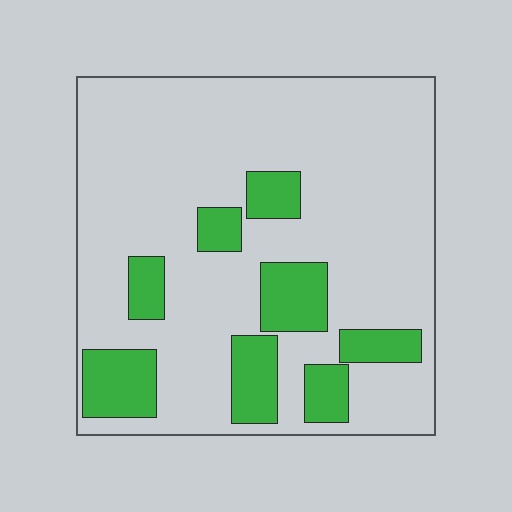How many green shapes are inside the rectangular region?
8.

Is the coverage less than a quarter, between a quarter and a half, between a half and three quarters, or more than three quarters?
Less than a quarter.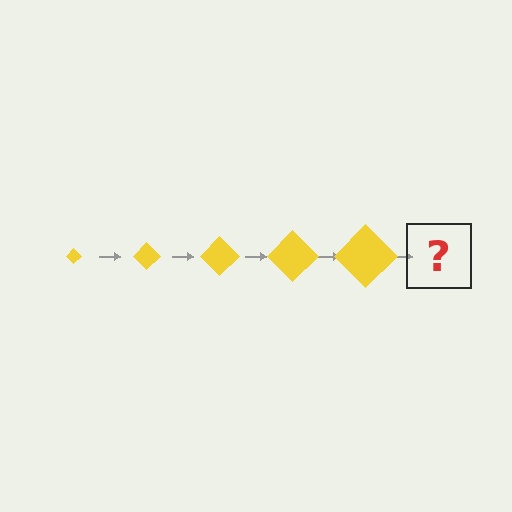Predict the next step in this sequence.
The next step is a yellow diamond, larger than the previous one.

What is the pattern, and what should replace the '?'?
The pattern is that the diamond gets progressively larger each step. The '?' should be a yellow diamond, larger than the previous one.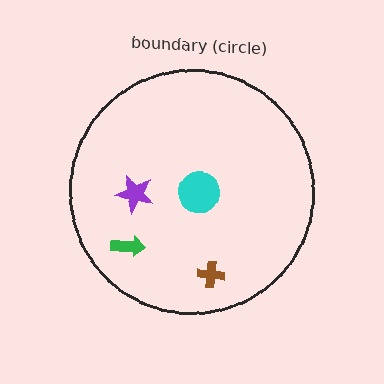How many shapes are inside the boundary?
4 inside, 0 outside.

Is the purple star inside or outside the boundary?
Inside.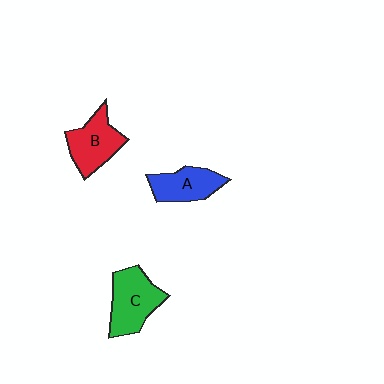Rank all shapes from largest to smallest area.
From largest to smallest: C (green), B (red), A (blue).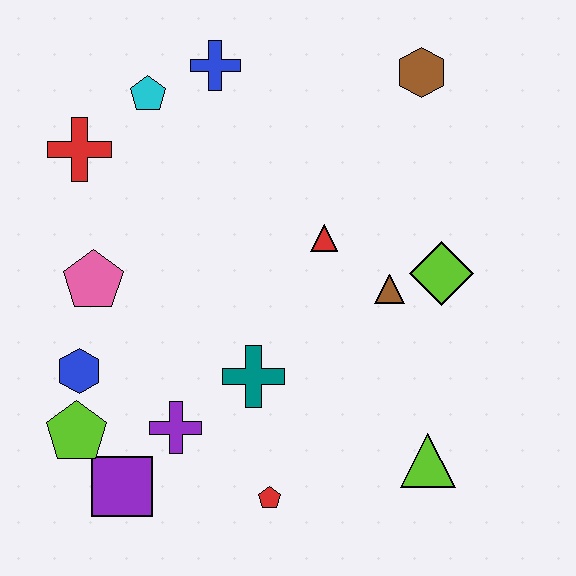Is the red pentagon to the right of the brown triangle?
No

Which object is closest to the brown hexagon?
The red triangle is closest to the brown hexagon.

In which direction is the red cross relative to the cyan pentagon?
The red cross is to the left of the cyan pentagon.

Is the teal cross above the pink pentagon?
No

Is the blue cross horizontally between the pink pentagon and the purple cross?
No